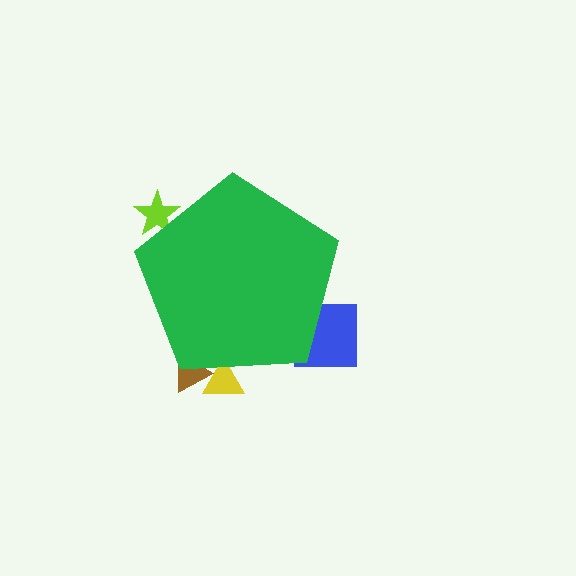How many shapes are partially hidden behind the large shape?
4 shapes are partially hidden.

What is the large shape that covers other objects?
A green pentagon.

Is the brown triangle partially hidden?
Yes, the brown triangle is partially hidden behind the green pentagon.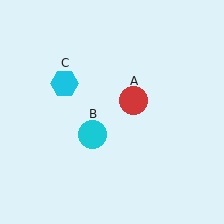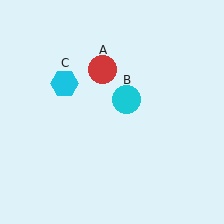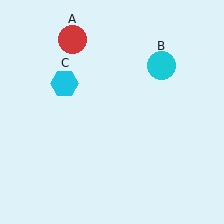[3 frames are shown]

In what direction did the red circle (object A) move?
The red circle (object A) moved up and to the left.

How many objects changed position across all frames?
2 objects changed position: red circle (object A), cyan circle (object B).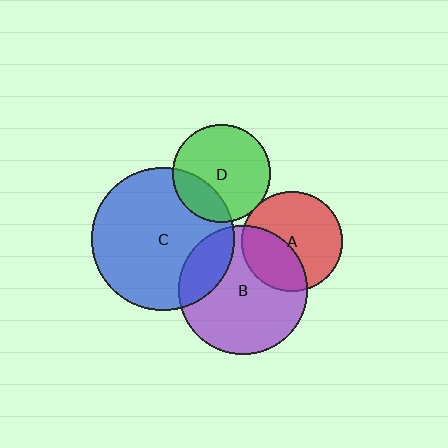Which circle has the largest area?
Circle C (blue).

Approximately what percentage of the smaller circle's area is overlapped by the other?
Approximately 35%.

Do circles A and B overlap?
Yes.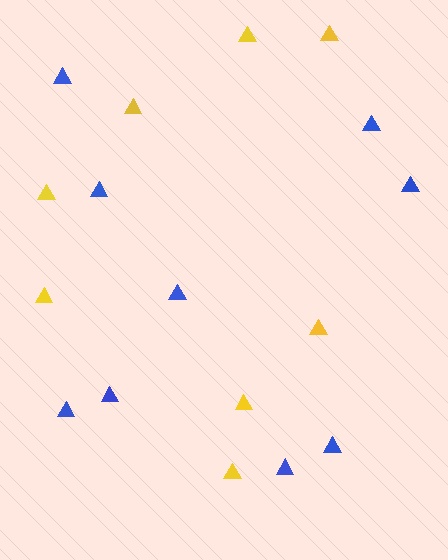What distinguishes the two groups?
There are 2 groups: one group of yellow triangles (8) and one group of blue triangles (9).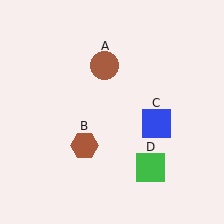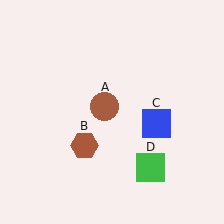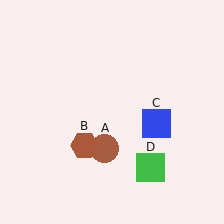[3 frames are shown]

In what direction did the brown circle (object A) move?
The brown circle (object A) moved down.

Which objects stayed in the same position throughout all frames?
Brown hexagon (object B) and blue square (object C) and green square (object D) remained stationary.